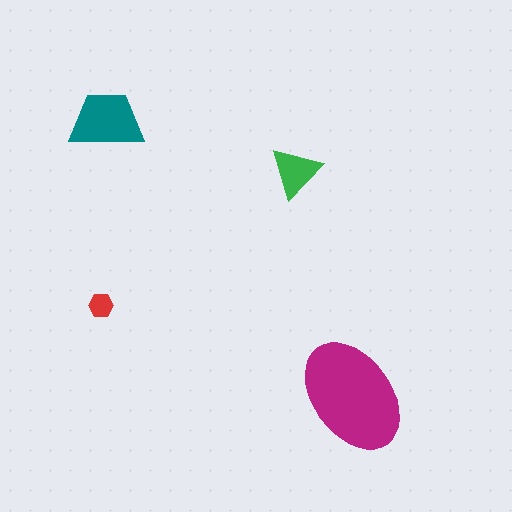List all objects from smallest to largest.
The red hexagon, the green triangle, the teal trapezoid, the magenta ellipse.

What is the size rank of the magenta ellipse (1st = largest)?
1st.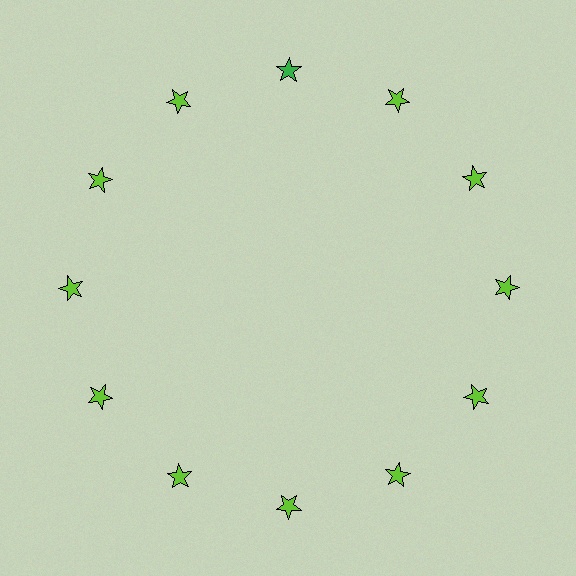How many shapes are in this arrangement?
There are 12 shapes arranged in a ring pattern.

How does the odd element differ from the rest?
It has a different color: green instead of lime.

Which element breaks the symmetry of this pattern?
The green star at roughly the 12 o'clock position breaks the symmetry. All other shapes are lime stars.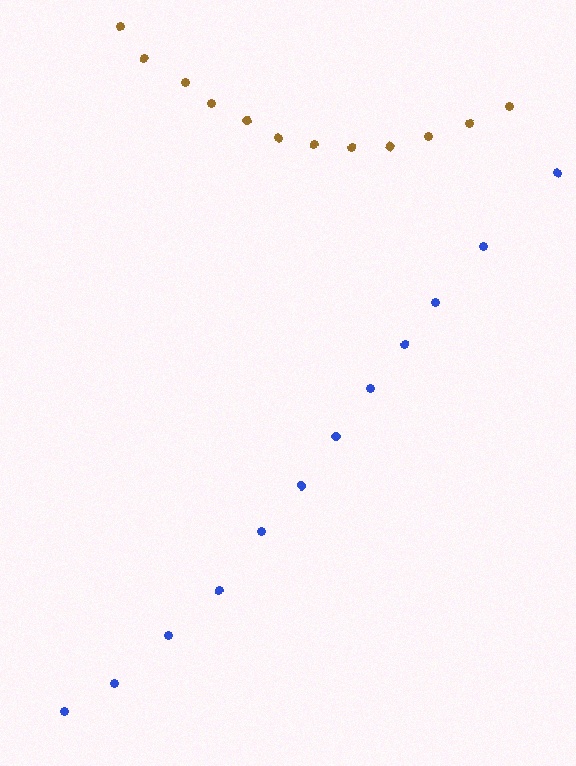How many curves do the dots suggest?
There are 2 distinct paths.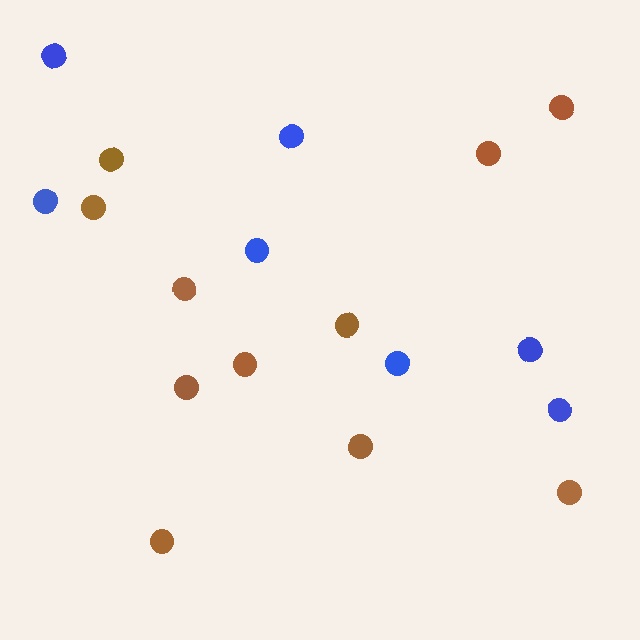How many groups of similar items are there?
There are 2 groups: one group of blue circles (7) and one group of brown circles (11).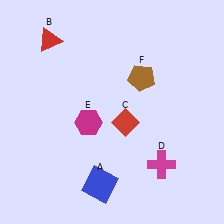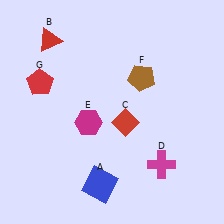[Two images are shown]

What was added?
A red pentagon (G) was added in Image 2.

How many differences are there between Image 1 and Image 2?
There is 1 difference between the two images.